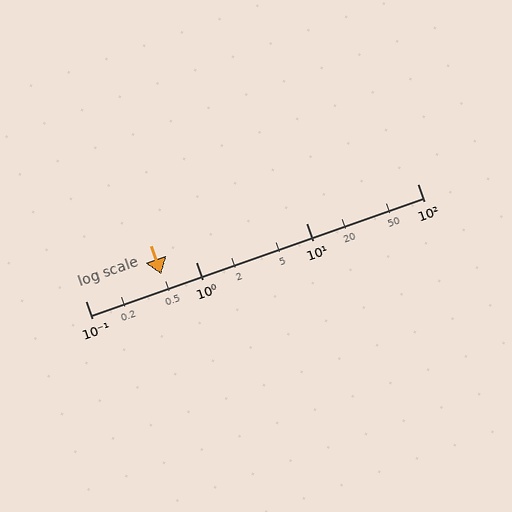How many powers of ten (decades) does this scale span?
The scale spans 3 decades, from 0.1 to 100.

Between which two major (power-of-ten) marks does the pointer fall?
The pointer is between 0.1 and 1.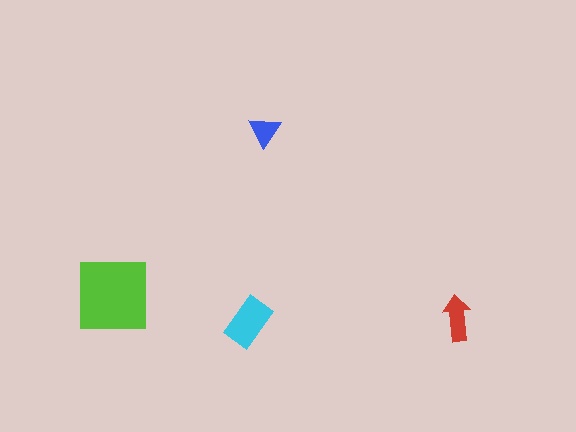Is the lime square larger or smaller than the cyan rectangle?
Larger.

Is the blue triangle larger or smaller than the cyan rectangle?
Smaller.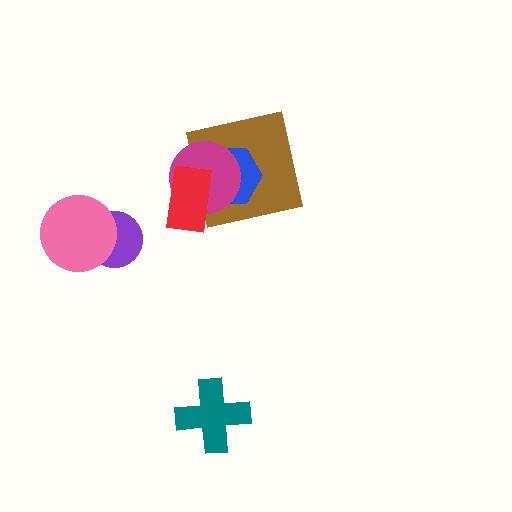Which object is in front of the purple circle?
The pink circle is in front of the purple circle.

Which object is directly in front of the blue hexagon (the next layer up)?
The magenta circle is directly in front of the blue hexagon.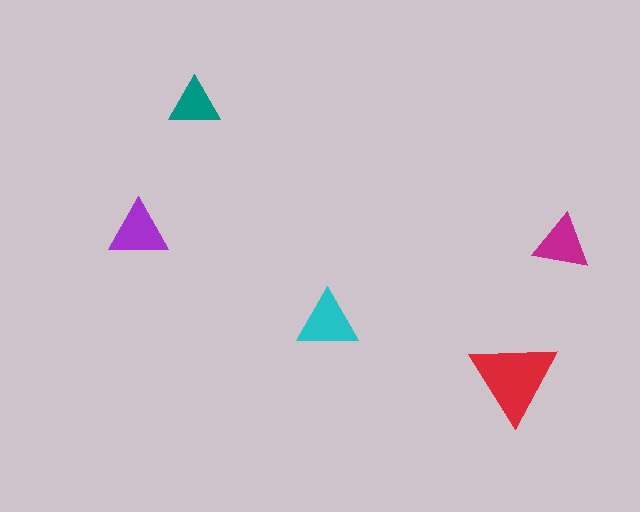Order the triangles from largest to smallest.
the red one, the cyan one, the purple one, the magenta one, the teal one.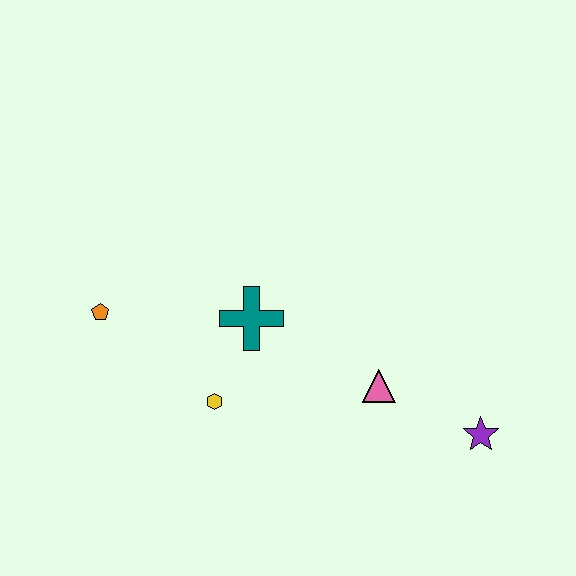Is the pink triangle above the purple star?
Yes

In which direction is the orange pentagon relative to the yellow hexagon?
The orange pentagon is to the left of the yellow hexagon.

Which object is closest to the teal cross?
The yellow hexagon is closest to the teal cross.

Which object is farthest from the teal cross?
The purple star is farthest from the teal cross.